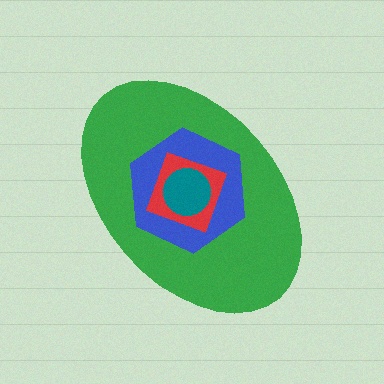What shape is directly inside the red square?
The teal circle.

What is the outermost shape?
The green ellipse.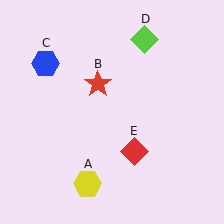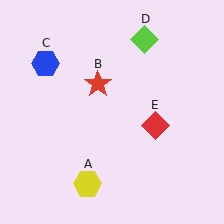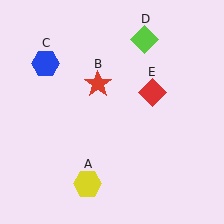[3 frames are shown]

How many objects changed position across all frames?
1 object changed position: red diamond (object E).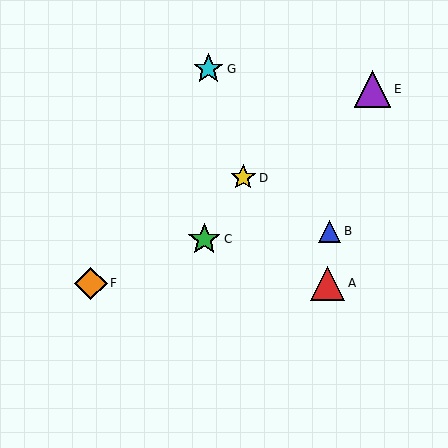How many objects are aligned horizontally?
2 objects (A, F) are aligned horizontally.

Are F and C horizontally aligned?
No, F is at y≈283 and C is at y≈239.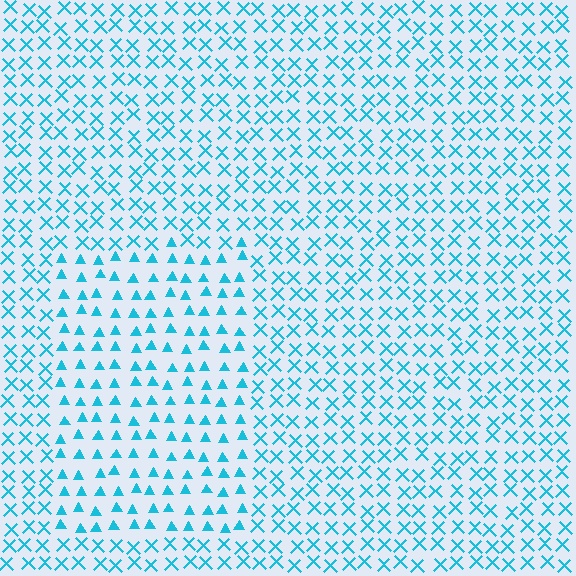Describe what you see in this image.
The image is filled with small cyan elements arranged in a uniform grid. A rectangle-shaped region contains triangles, while the surrounding area contains X marks. The boundary is defined purely by the change in element shape.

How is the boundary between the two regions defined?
The boundary is defined by a change in element shape: triangles inside vs. X marks outside. All elements share the same color and spacing.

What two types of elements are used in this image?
The image uses triangles inside the rectangle region and X marks outside it.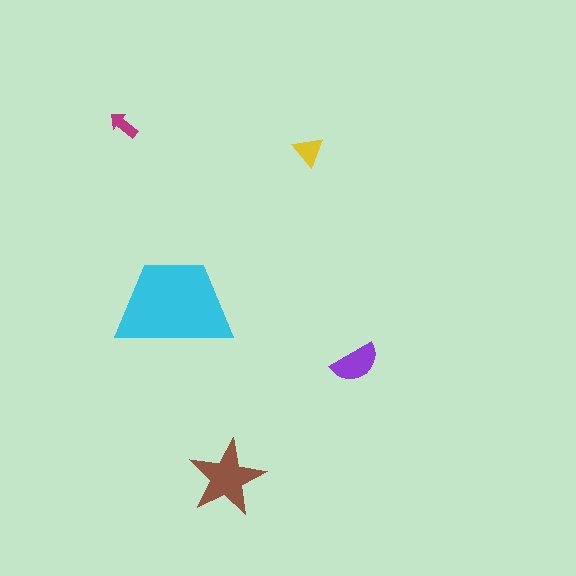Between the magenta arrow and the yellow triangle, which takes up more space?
The yellow triangle.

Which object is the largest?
The cyan trapezoid.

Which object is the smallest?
The magenta arrow.